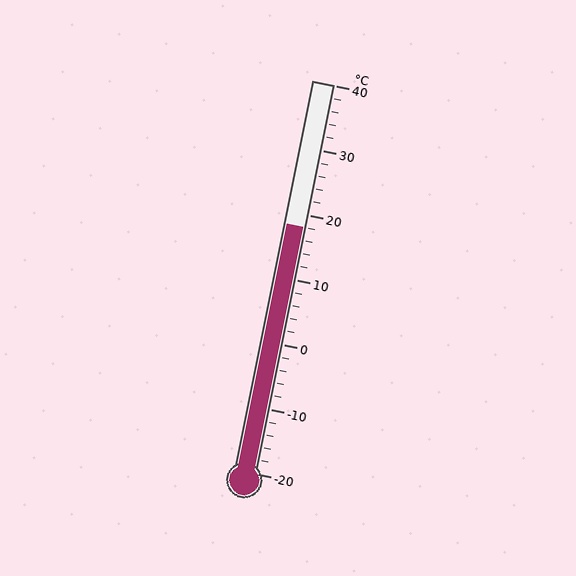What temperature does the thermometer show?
The thermometer shows approximately 18°C.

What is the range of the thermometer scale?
The thermometer scale ranges from -20°C to 40°C.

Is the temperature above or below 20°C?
The temperature is below 20°C.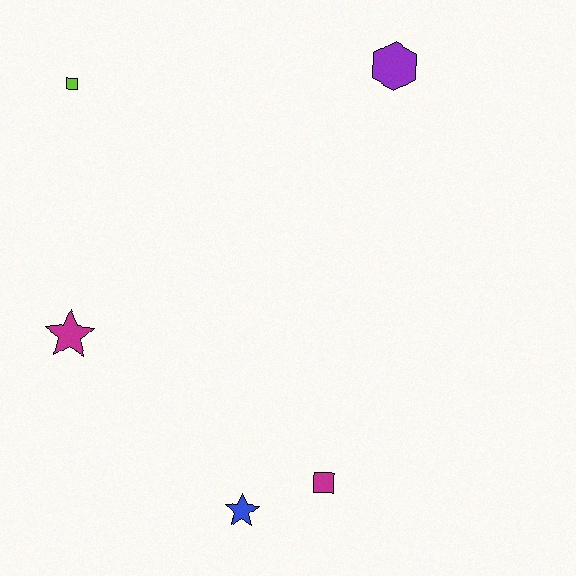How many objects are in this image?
There are 5 objects.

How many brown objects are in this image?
There are no brown objects.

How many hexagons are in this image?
There is 1 hexagon.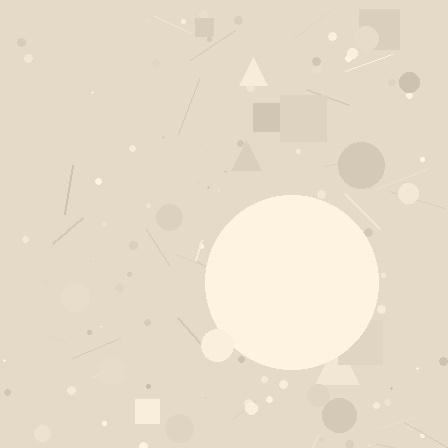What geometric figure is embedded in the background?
A circle is embedded in the background.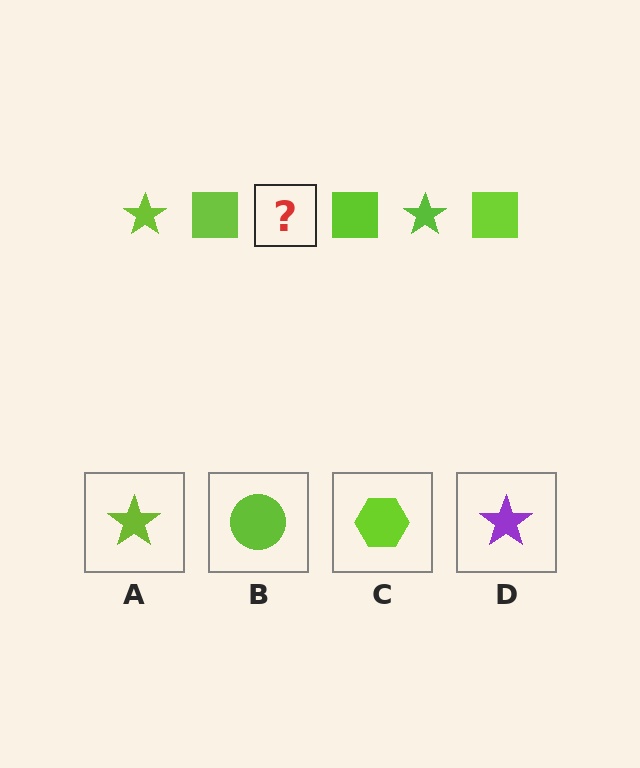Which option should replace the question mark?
Option A.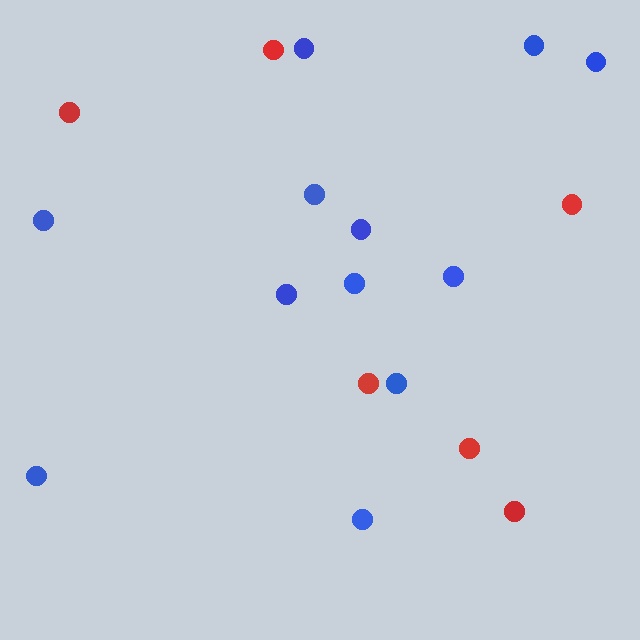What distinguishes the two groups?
There are 2 groups: one group of red circles (6) and one group of blue circles (12).